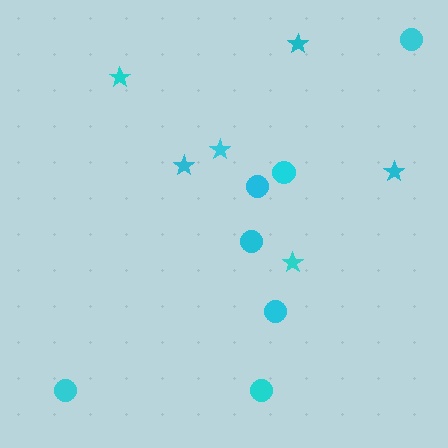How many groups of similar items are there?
There are 2 groups: one group of circles (7) and one group of stars (6).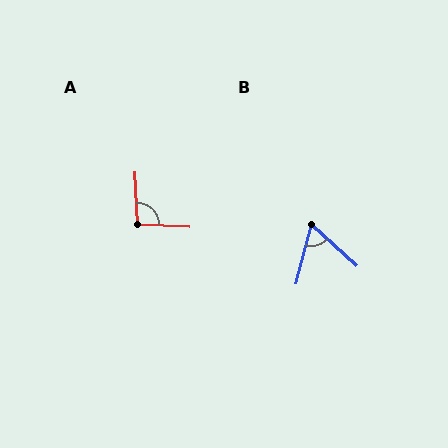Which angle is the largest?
A, at approximately 95 degrees.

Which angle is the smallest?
B, at approximately 63 degrees.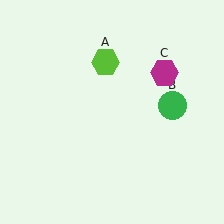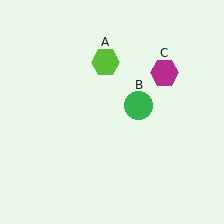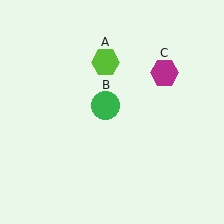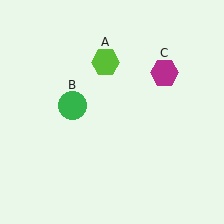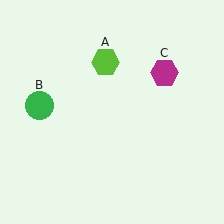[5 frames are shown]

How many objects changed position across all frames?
1 object changed position: green circle (object B).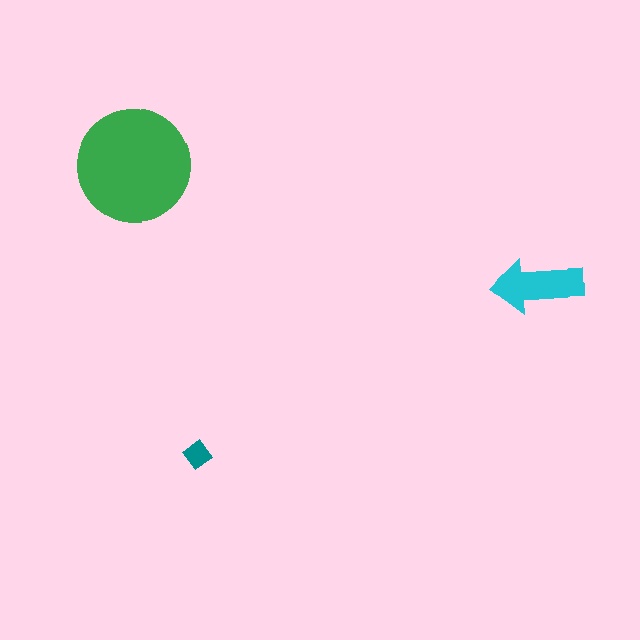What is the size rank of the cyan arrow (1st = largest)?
2nd.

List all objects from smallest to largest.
The teal diamond, the cyan arrow, the green circle.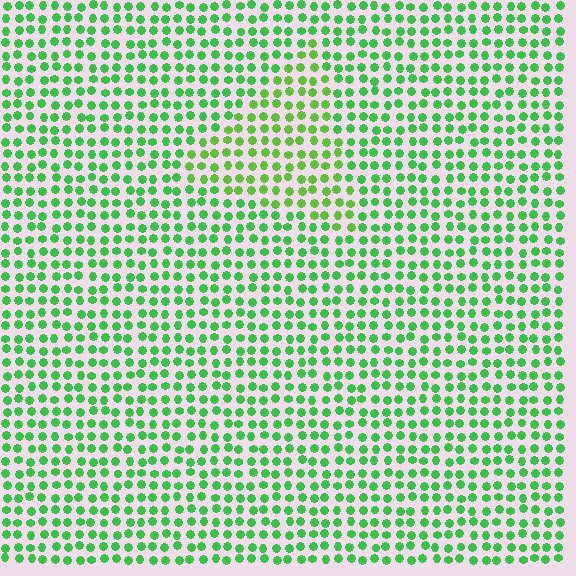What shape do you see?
I see a triangle.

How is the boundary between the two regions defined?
The boundary is defined purely by a slight shift in hue (about 23 degrees). Spacing, size, and orientation are identical on both sides.